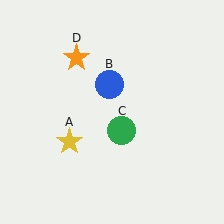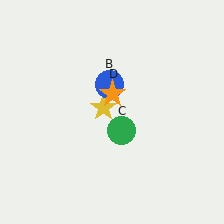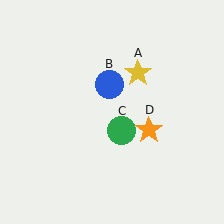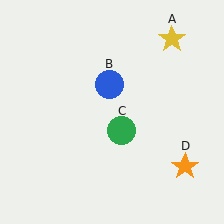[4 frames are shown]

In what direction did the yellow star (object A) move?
The yellow star (object A) moved up and to the right.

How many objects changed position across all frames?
2 objects changed position: yellow star (object A), orange star (object D).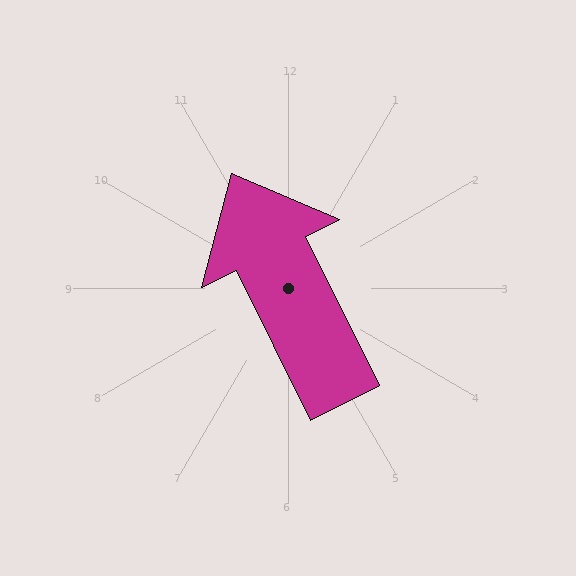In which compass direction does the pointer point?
Northwest.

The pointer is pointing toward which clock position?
Roughly 11 o'clock.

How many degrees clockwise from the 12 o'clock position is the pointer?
Approximately 334 degrees.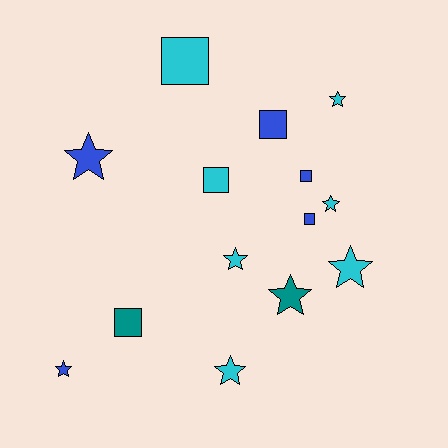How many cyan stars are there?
There are 5 cyan stars.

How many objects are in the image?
There are 14 objects.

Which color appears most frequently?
Cyan, with 7 objects.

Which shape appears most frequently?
Star, with 8 objects.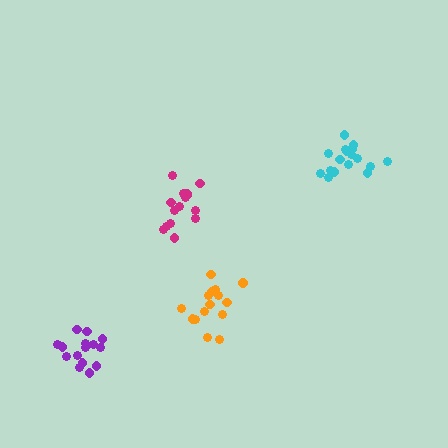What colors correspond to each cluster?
The clusters are colored: magenta, cyan, orange, purple.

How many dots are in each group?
Group 1: 15 dots, Group 2: 18 dots, Group 3: 15 dots, Group 4: 15 dots (63 total).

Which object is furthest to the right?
The cyan cluster is rightmost.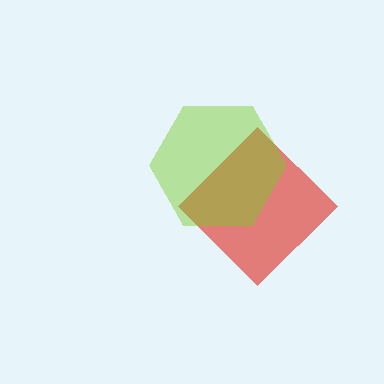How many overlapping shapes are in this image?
There are 2 overlapping shapes in the image.